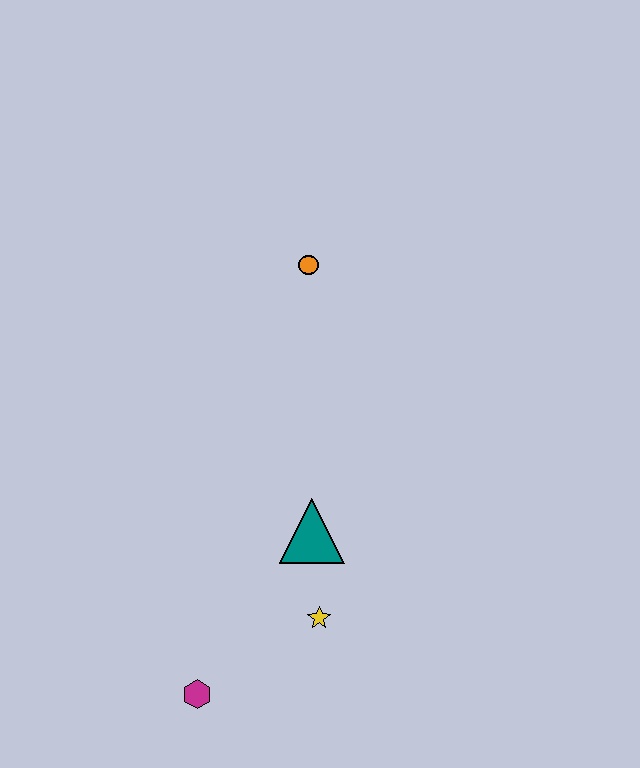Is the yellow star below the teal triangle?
Yes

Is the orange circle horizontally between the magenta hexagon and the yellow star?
Yes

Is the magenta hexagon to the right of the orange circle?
No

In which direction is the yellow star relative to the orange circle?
The yellow star is below the orange circle.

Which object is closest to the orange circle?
The teal triangle is closest to the orange circle.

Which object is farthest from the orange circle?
The magenta hexagon is farthest from the orange circle.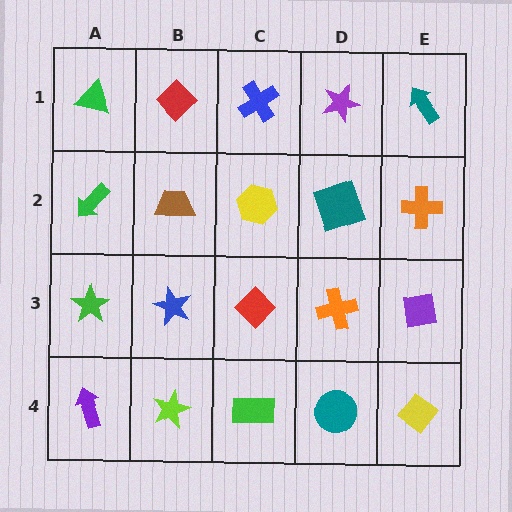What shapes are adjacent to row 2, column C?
A blue cross (row 1, column C), a red diamond (row 3, column C), a brown trapezoid (row 2, column B), a teal square (row 2, column D).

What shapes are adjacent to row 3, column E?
An orange cross (row 2, column E), a yellow diamond (row 4, column E), an orange cross (row 3, column D).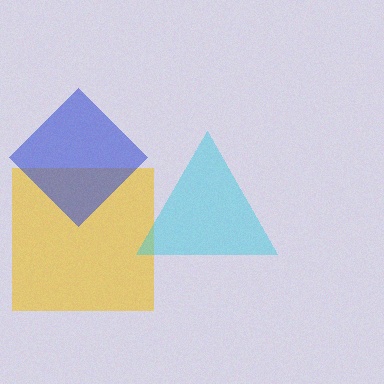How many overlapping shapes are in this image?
There are 3 overlapping shapes in the image.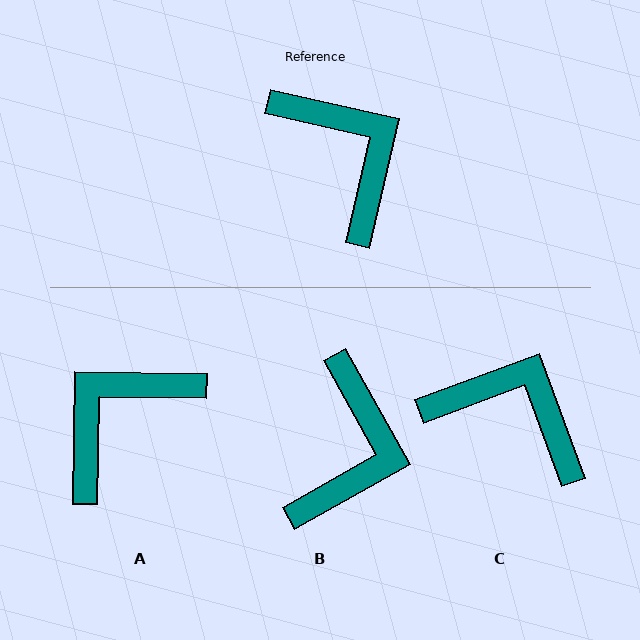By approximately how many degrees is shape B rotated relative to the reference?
Approximately 48 degrees clockwise.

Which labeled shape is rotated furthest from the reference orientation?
A, about 102 degrees away.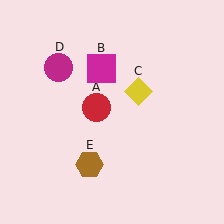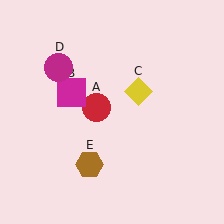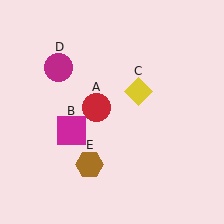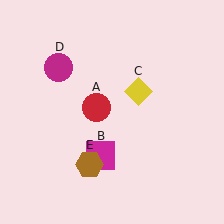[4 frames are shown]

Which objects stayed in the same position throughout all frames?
Red circle (object A) and yellow diamond (object C) and magenta circle (object D) and brown hexagon (object E) remained stationary.